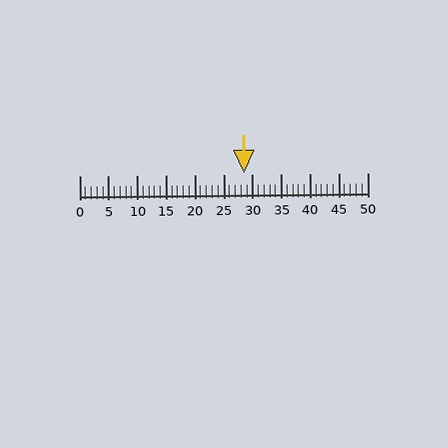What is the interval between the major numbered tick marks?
The major tick marks are spaced 5 units apart.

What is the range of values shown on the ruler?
The ruler shows values from 0 to 50.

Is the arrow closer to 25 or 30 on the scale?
The arrow is closer to 30.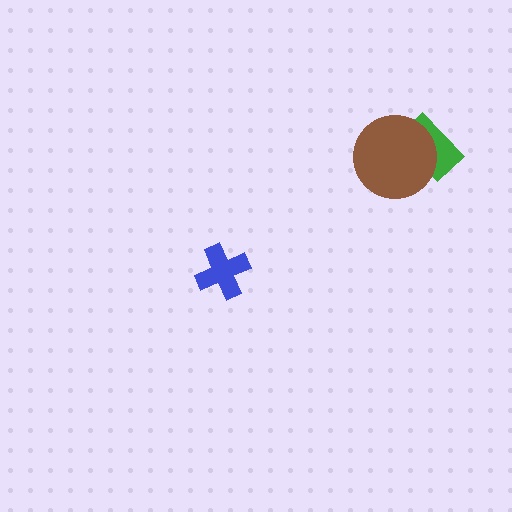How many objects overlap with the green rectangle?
1 object overlaps with the green rectangle.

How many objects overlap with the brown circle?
1 object overlaps with the brown circle.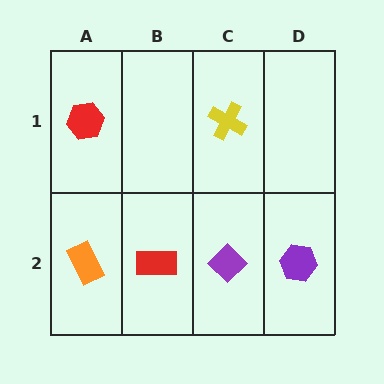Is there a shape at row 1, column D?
No, that cell is empty.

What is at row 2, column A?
An orange rectangle.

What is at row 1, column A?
A red hexagon.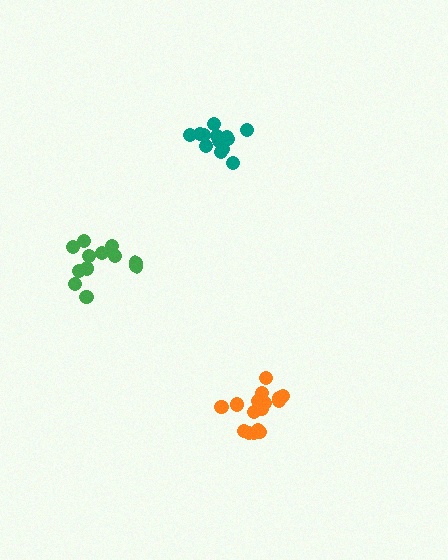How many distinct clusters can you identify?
There are 3 distinct clusters.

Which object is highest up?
The teal cluster is topmost.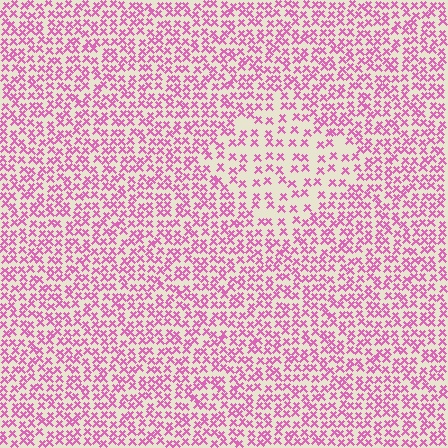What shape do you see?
I see a diamond.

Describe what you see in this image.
The image contains small pink elements arranged at two different densities. A diamond-shaped region is visible where the elements are less densely packed than the surrounding area.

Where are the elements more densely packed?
The elements are more densely packed outside the diamond boundary.